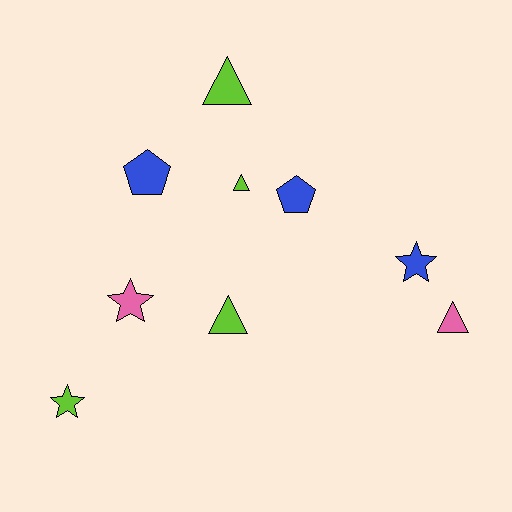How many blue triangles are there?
There are no blue triangles.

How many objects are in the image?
There are 9 objects.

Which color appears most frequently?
Lime, with 4 objects.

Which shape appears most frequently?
Triangle, with 4 objects.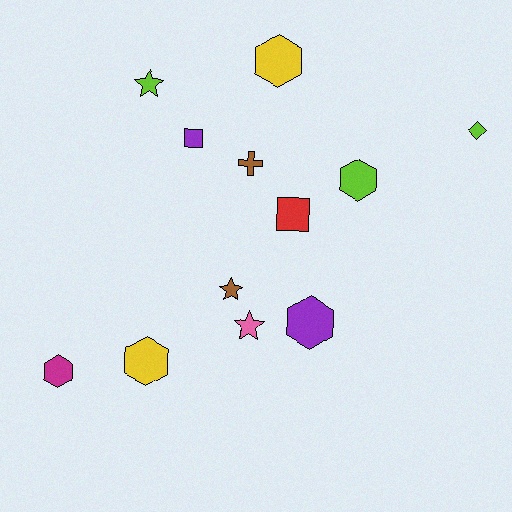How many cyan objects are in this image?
There are no cyan objects.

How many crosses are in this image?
There is 1 cross.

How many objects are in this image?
There are 12 objects.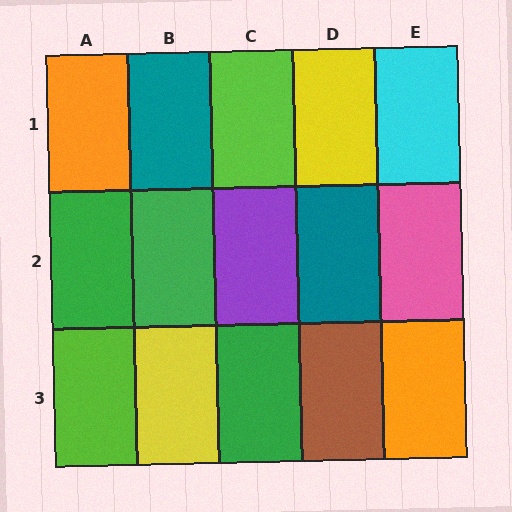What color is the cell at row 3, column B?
Yellow.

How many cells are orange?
2 cells are orange.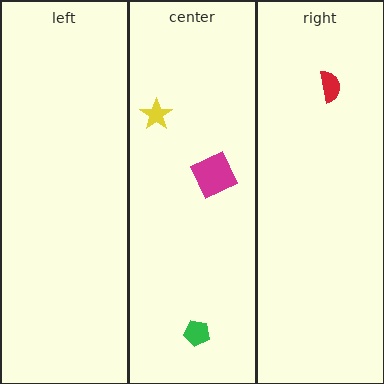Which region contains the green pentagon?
The center region.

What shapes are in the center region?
The magenta square, the yellow star, the green pentagon.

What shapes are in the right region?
The red semicircle.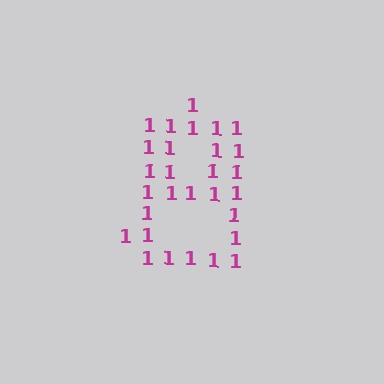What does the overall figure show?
The overall figure shows the digit 8.